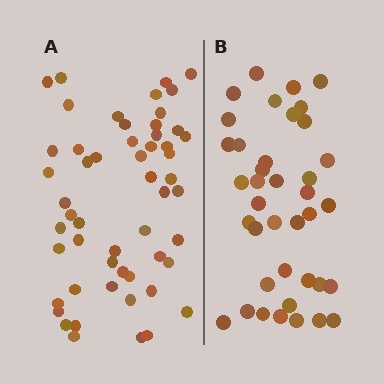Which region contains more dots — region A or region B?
Region A (the left region) has more dots.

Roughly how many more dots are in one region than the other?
Region A has approximately 15 more dots than region B.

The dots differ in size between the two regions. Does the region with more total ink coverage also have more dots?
No. Region B has more total ink coverage because its dots are larger, but region A actually contains more individual dots. Total area can be misleading — the number of items is what matters here.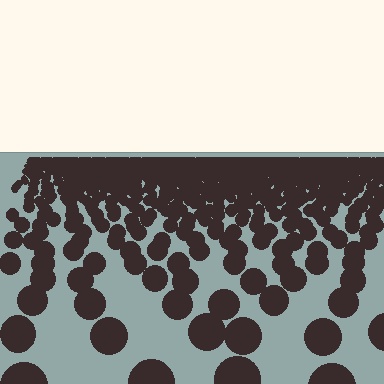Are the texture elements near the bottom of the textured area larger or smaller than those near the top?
Larger. Near the bottom, elements are closer to the viewer and appear at a bigger on-screen size.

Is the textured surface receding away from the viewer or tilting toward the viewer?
The surface is receding away from the viewer. Texture elements get smaller and denser toward the top.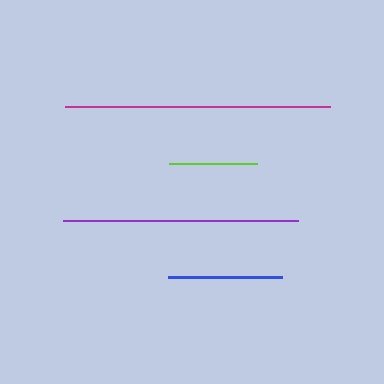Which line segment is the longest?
The magenta line is the longest at approximately 265 pixels.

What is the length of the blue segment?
The blue segment is approximately 114 pixels long.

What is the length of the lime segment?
The lime segment is approximately 88 pixels long.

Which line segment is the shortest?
The lime line is the shortest at approximately 88 pixels.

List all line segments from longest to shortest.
From longest to shortest: magenta, purple, blue, lime.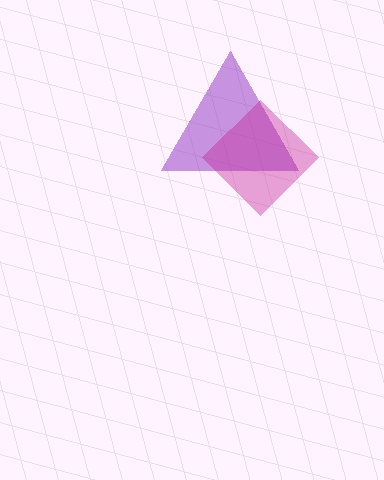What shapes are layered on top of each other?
The layered shapes are: a purple triangle, a magenta diamond.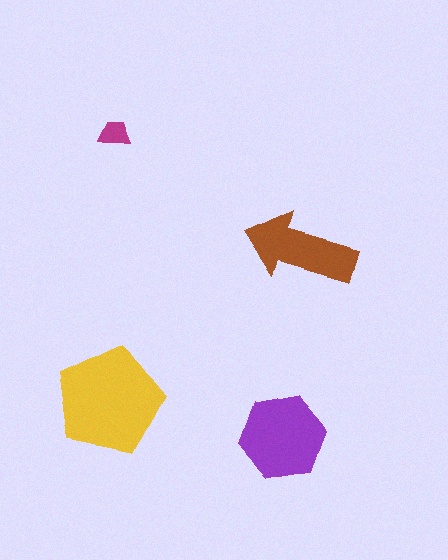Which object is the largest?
The yellow pentagon.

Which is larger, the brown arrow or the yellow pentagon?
The yellow pentagon.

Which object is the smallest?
The magenta trapezoid.